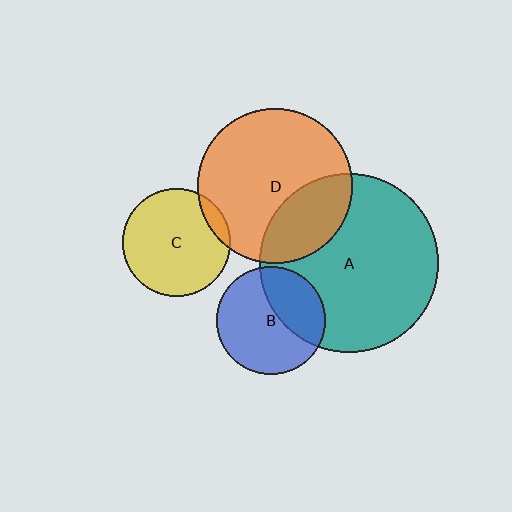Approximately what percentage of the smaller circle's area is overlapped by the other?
Approximately 30%.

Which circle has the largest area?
Circle A (teal).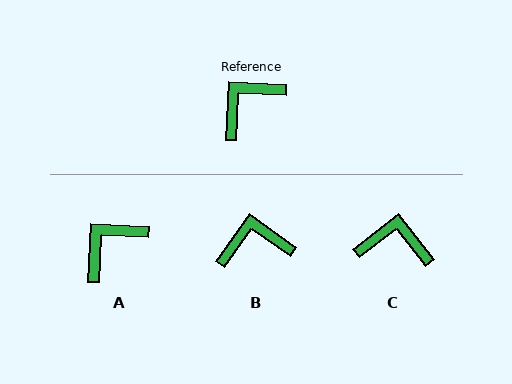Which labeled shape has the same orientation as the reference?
A.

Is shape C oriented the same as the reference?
No, it is off by about 50 degrees.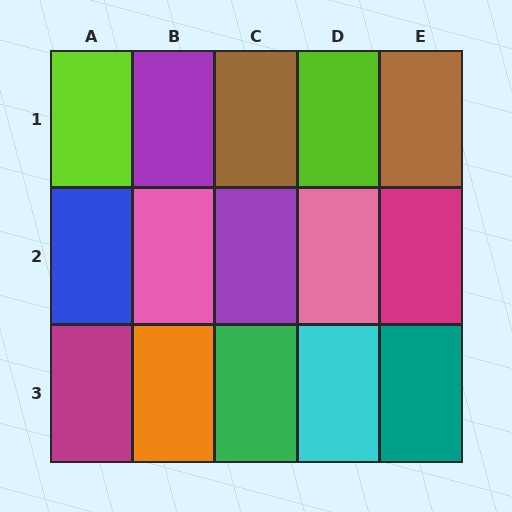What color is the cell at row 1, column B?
Purple.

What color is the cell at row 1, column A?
Lime.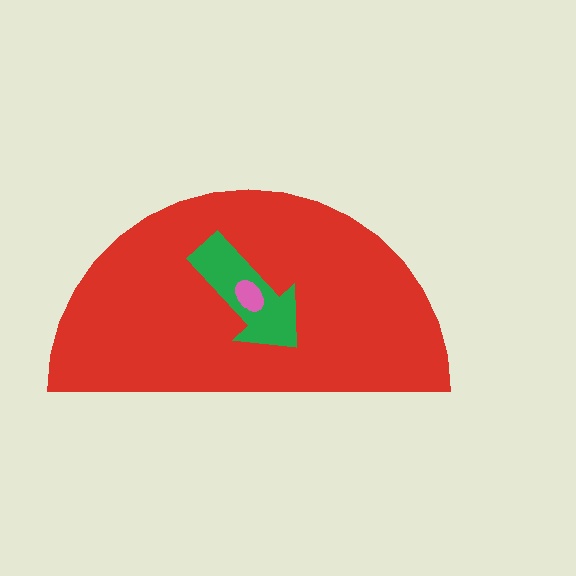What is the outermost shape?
The red semicircle.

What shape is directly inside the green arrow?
The pink ellipse.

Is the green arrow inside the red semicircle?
Yes.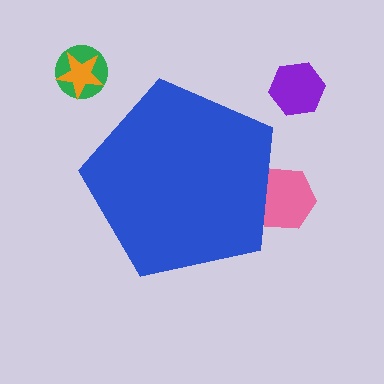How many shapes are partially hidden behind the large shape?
1 shape is partially hidden.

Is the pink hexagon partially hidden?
Yes, the pink hexagon is partially hidden behind the blue pentagon.